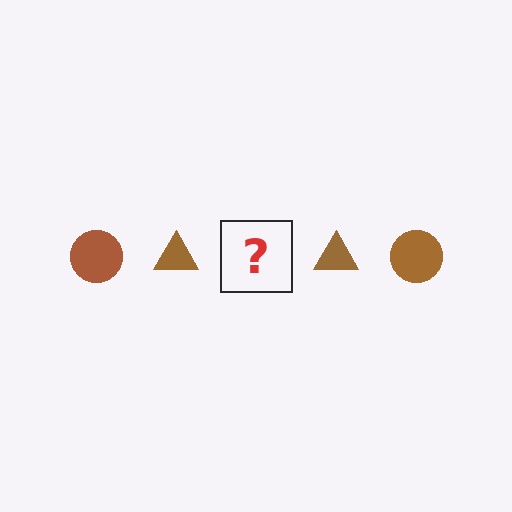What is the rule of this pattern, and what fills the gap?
The rule is that the pattern cycles through circle, triangle shapes in brown. The gap should be filled with a brown circle.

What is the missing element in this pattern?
The missing element is a brown circle.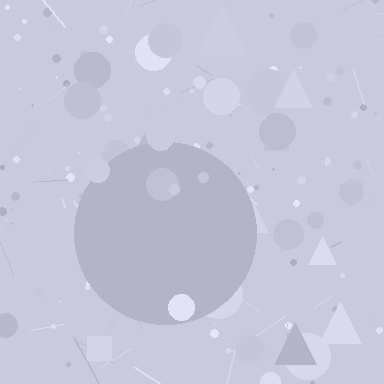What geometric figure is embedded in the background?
A circle is embedded in the background.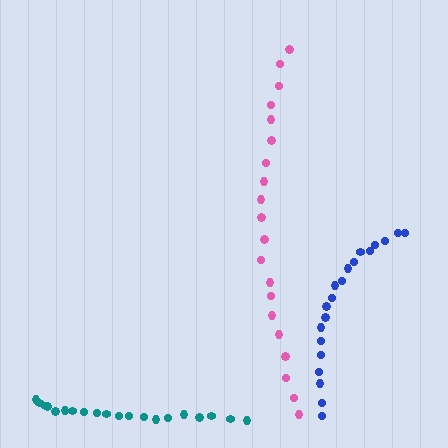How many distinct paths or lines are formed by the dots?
There are 3 distinct paths.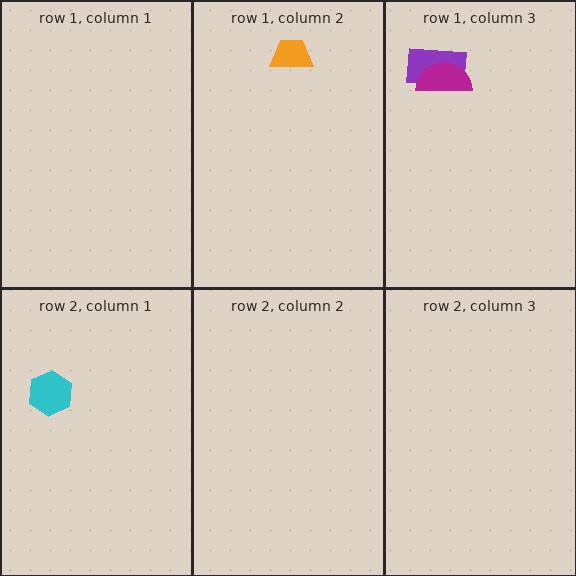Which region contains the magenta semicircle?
The row 1, column 3 region.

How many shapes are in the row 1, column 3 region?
2.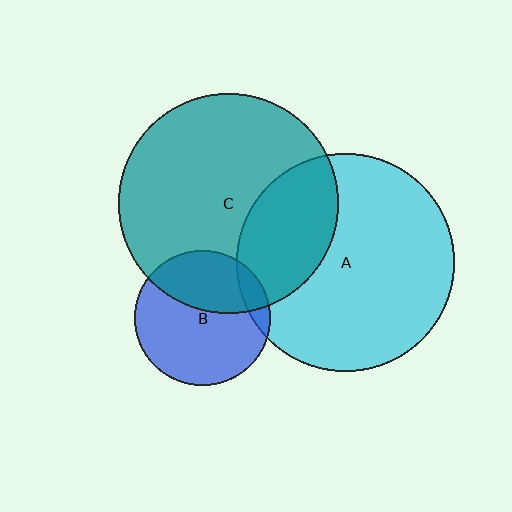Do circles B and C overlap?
Yes.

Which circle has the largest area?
Circle C (teal).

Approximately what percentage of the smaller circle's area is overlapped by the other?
Approximately 35%.